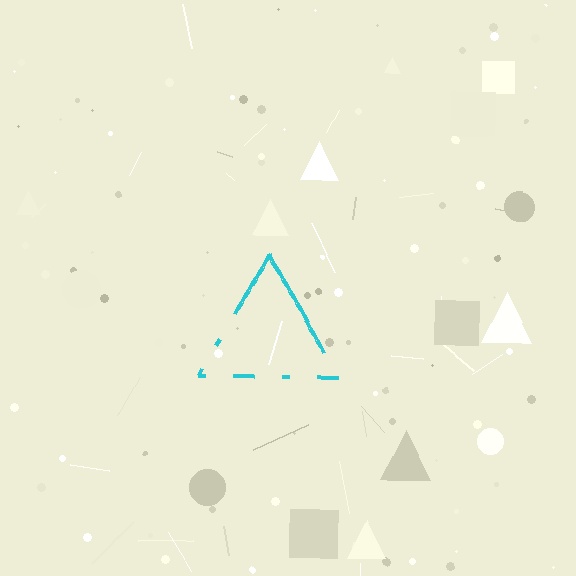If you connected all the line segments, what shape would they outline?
They would outline a triangle.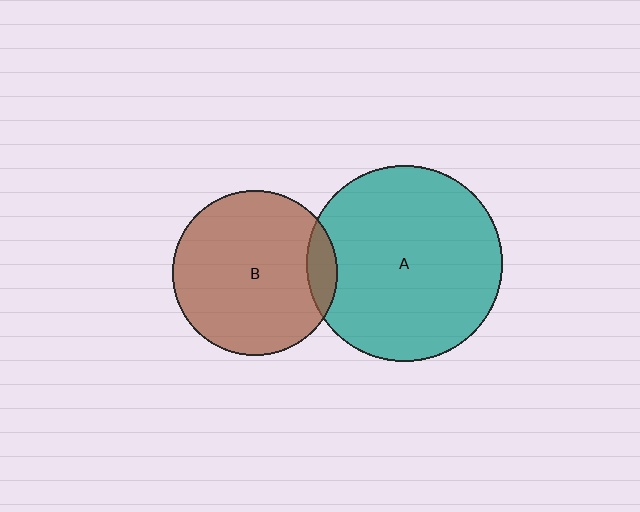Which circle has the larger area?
Circle A (teal).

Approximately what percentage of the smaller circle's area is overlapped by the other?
Approximately 10%.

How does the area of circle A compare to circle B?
Approximately 1.4 times.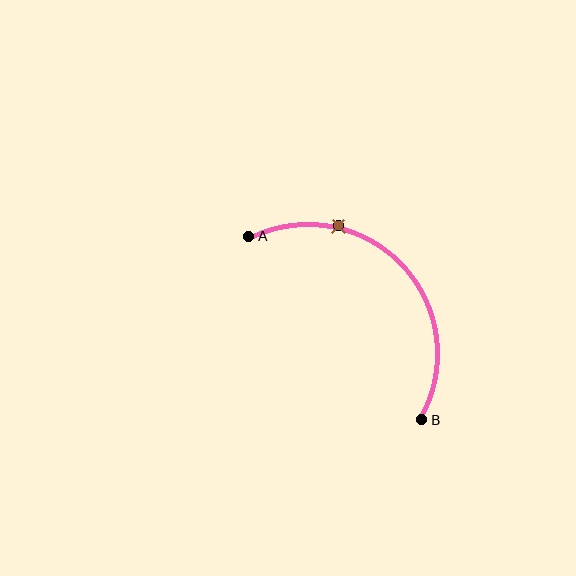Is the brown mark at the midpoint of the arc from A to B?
No. The brown mark lies on the arc but is closer to endpoint A. The arc midpoint would be at the point on the curve equidistant along the arc from both A and B.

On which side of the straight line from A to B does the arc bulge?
The arc bulges above and to the right of the straight line connecting A and B.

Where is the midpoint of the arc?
The arc midpoint is the point on the curve farthest from the straight line joining A and B. It sits above and to the right of that line.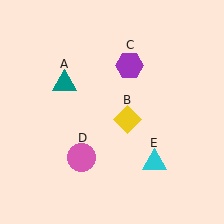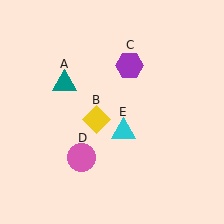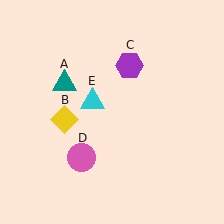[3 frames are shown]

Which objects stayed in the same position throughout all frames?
Teal triangle (object A) and purple hexagon (object C) and pink circle (object D) remained stationary.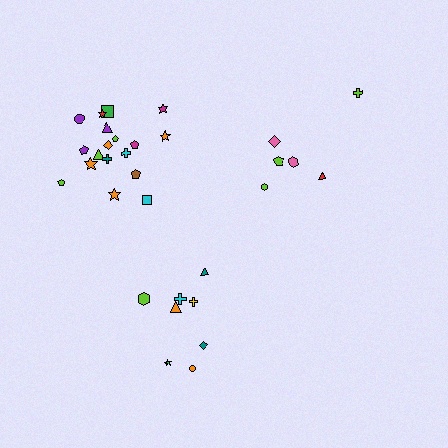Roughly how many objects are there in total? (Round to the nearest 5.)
Roughly 30 objects in total.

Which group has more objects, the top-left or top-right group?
The top-left group.